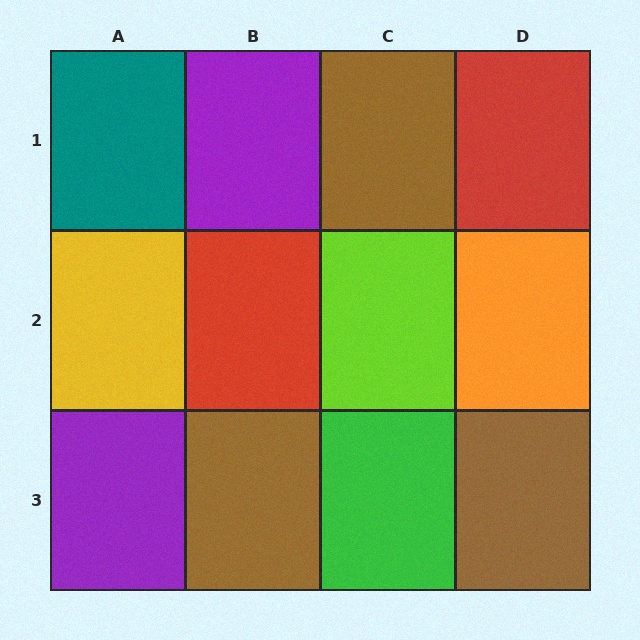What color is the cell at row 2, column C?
Lime.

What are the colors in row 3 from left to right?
Purple, brown, green, brown.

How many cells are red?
2 cells are red.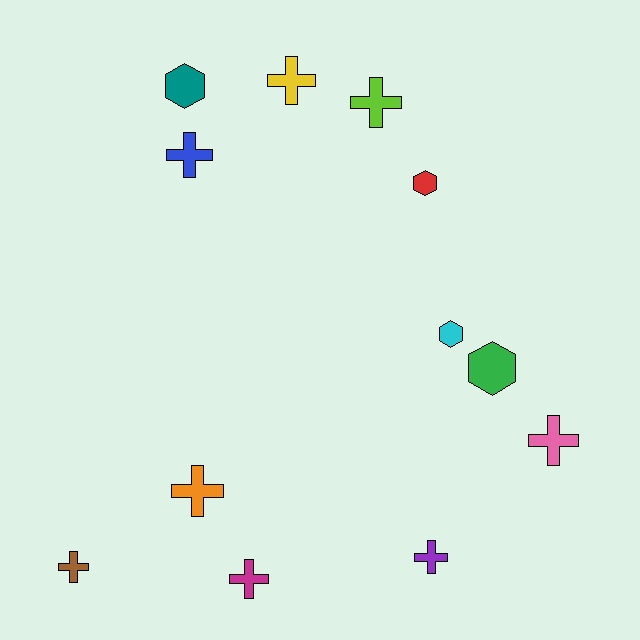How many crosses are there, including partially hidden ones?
There are 8 crosses.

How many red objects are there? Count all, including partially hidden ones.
There is 1 red object.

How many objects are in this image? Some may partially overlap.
There are 12 objects.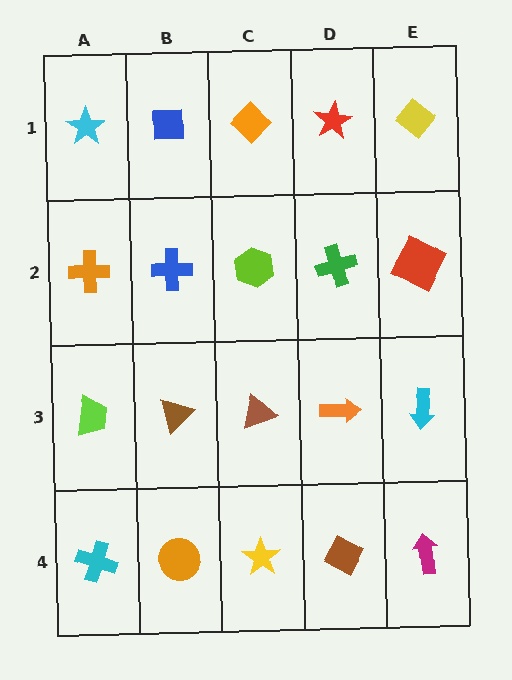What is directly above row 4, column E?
A cyan arrow.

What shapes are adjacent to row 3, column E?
A red square (row 2, column E), a magenta arrow (row 4, column E), an orange arrow (row 3, column D).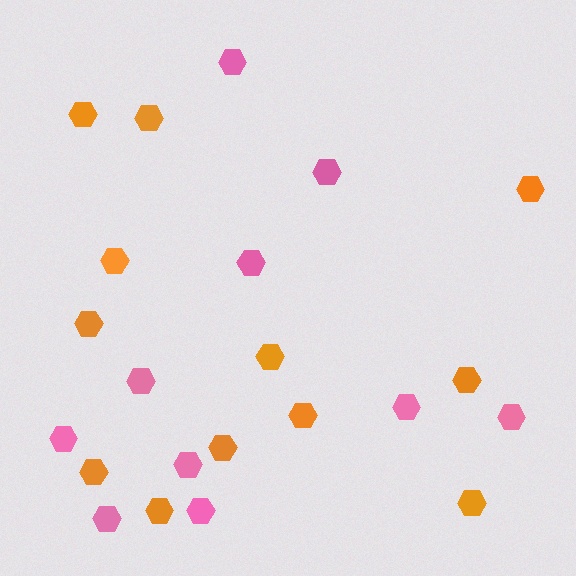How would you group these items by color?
There are 2 groups: one group of orange hexagons (12) and one group of pink hexagons (10).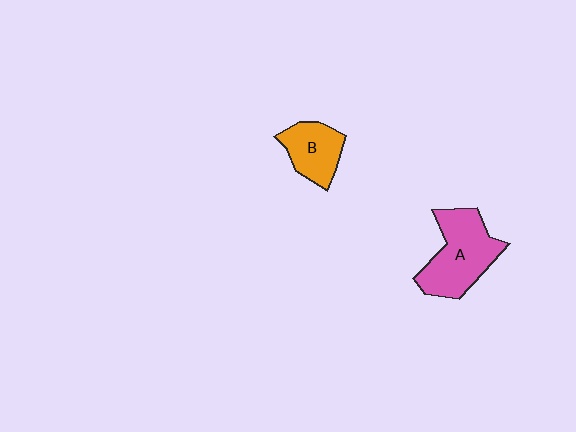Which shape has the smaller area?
Shape B (orange).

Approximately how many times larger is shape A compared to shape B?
Approximately 1.6 times.